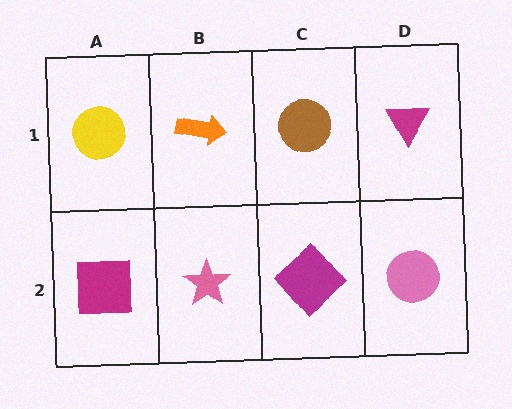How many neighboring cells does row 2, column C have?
3.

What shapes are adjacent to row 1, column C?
A magenta diamond (row 2, column C), an orange arrow (row 1, column B), a magenta triangle (row 1, column D).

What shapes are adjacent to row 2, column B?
An orange arrow (row 1, column B), a magenta square (row 2, column A), a magenta diamond (row 2, column C).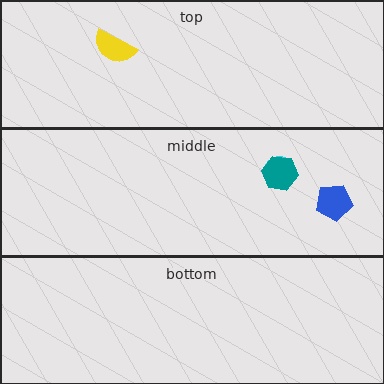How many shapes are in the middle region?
3.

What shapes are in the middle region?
The cyan circle, the blue pentagon, the teal hexagon.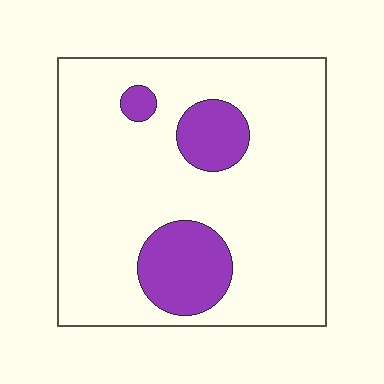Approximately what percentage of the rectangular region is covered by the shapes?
Approximately 15%.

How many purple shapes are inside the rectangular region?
3.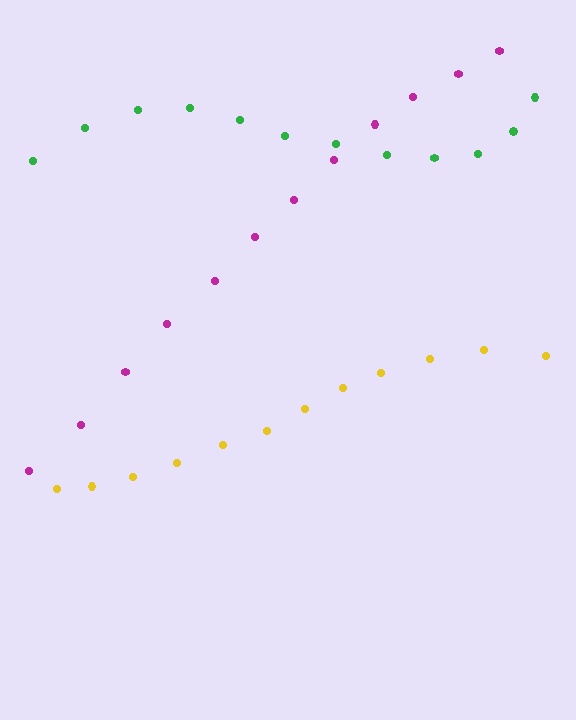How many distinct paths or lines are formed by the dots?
There are 3 distinct paths.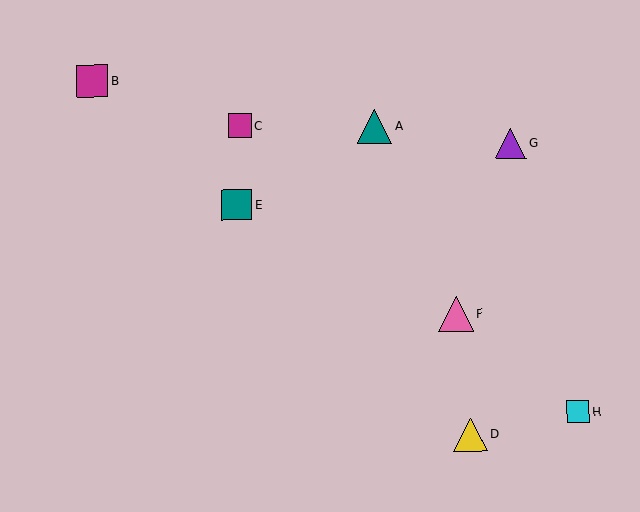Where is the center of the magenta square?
The center of the magenta square is at (240, 126).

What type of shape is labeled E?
Shape E is a teal square.